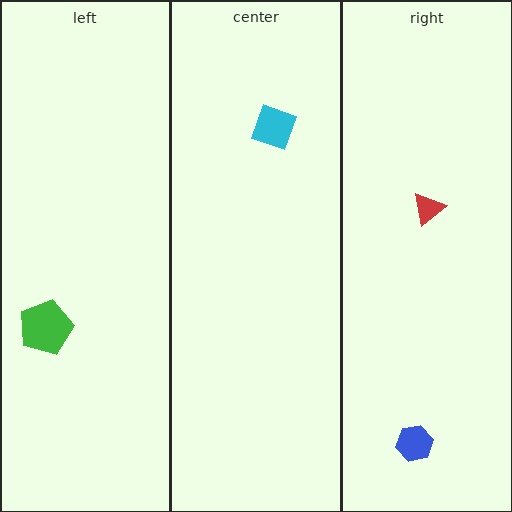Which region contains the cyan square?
The center region.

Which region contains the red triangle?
The right region.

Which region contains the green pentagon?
The left region.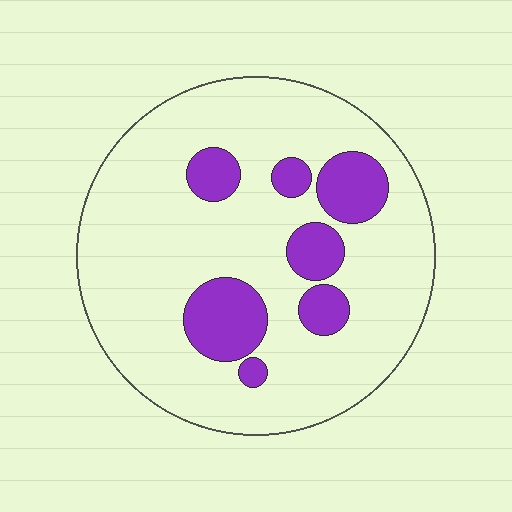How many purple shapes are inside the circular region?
7.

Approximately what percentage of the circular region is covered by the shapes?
Approximately 20%.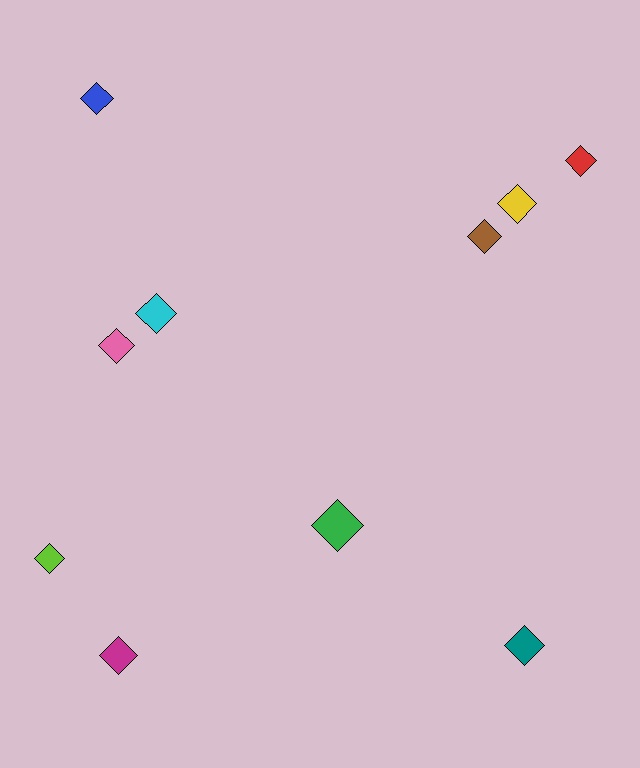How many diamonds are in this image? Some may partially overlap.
There are 10 diamonds.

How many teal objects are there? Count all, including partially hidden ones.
There is 1 teal object.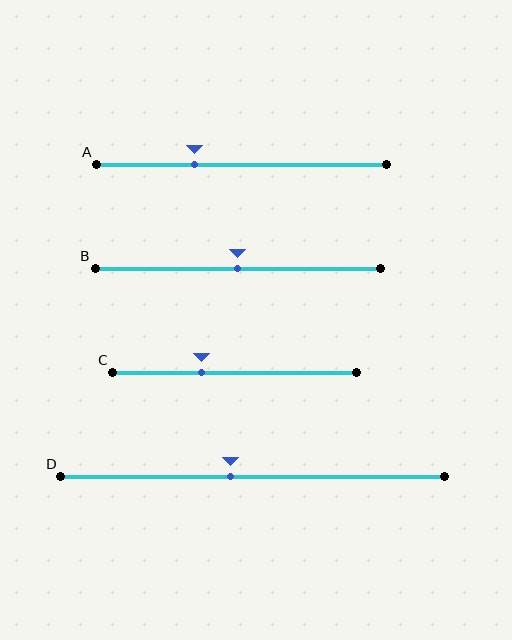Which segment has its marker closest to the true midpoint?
Segment B has its marker closest to the true midpoint.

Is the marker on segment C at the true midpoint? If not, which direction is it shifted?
No, the marker on segment C is shifted to the left by about 13% of the segment length.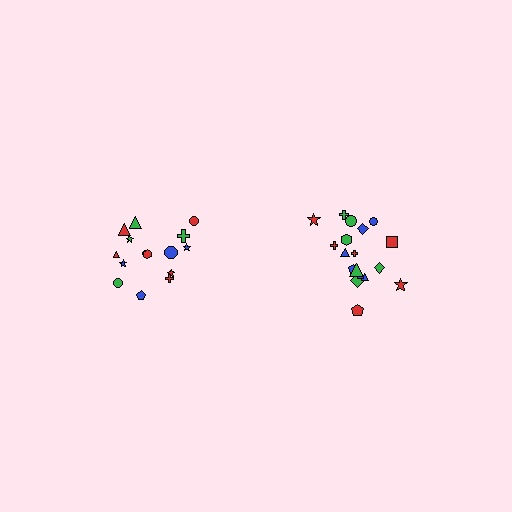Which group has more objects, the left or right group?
The right group.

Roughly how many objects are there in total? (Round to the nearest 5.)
Roughly 35 objects in total.